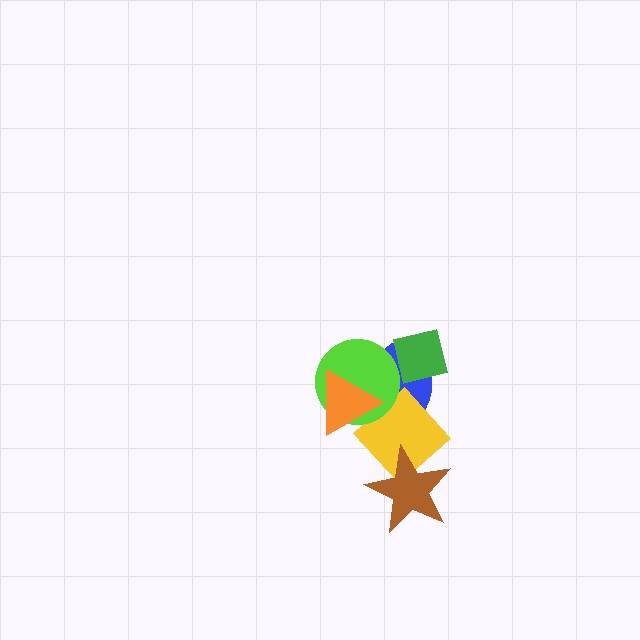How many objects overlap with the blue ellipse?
4 objects overlap with the blue ellipse.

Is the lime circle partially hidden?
Yes, it is partially covered by another shape.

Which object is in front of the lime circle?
The orange triangle is in front of the lime circle.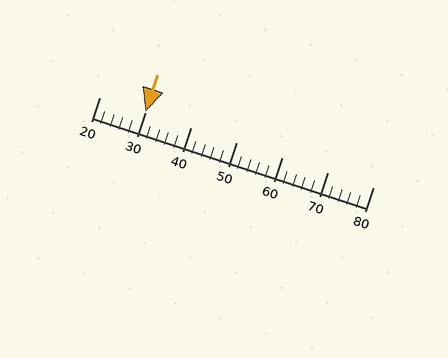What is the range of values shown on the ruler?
The ruler shows values from 20 to 80.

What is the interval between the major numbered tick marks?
The major tick marks are spaced 10 units apart.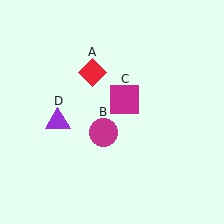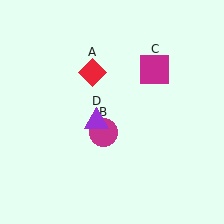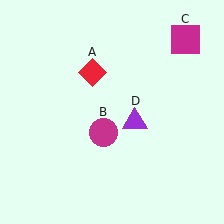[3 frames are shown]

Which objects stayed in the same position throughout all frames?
Red diamond (object A) and magenta circle (object B) remained stationary.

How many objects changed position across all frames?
2 objects changed position: magenta square (object C), purple triangle (object D).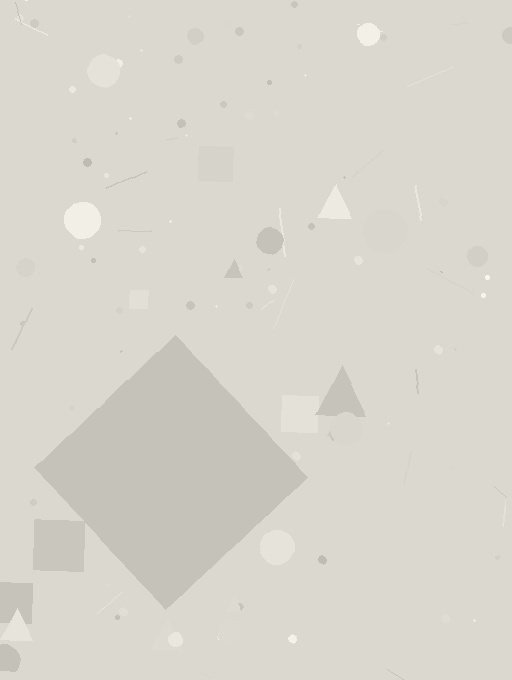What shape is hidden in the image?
A diamond is hidden in the image.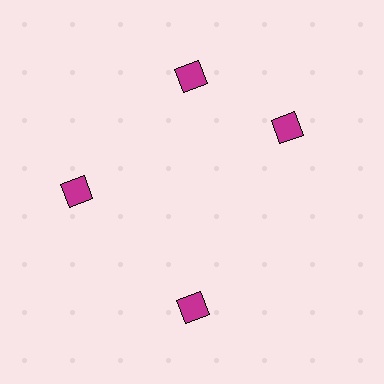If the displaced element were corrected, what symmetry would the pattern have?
It would have 4-fold rotational symmetry — the pattern would map onto itself every 90 degrees.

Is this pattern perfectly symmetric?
No. The 4 magenta diamonds are arranged in a ring, but one element near the 3 o'clock position is rotated out of alignment along the ring, breaking the 4-fold rotational symmetry.